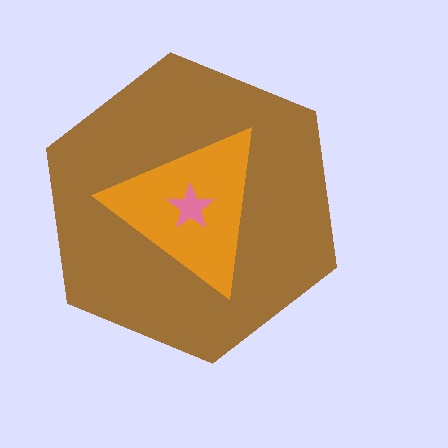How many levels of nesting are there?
3.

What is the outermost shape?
The brown hexagon.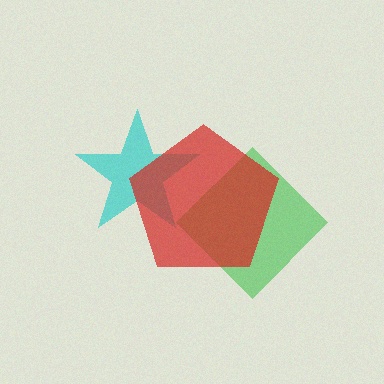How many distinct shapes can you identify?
There are 3 distinct shapes: a green diamond, a cyan star, a red pentagon.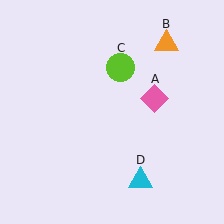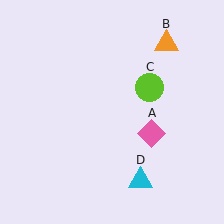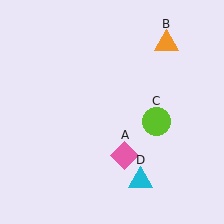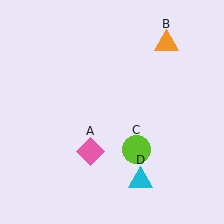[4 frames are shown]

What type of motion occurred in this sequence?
The pink diamond (object A), lime circle (object C) rotated clockwise around the center of the scene.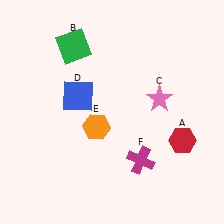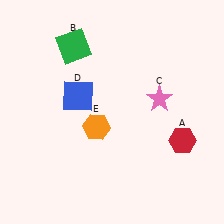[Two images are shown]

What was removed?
The magenta cross (F) was removed in Image 2.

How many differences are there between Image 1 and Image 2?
There is 1 difference between the two images.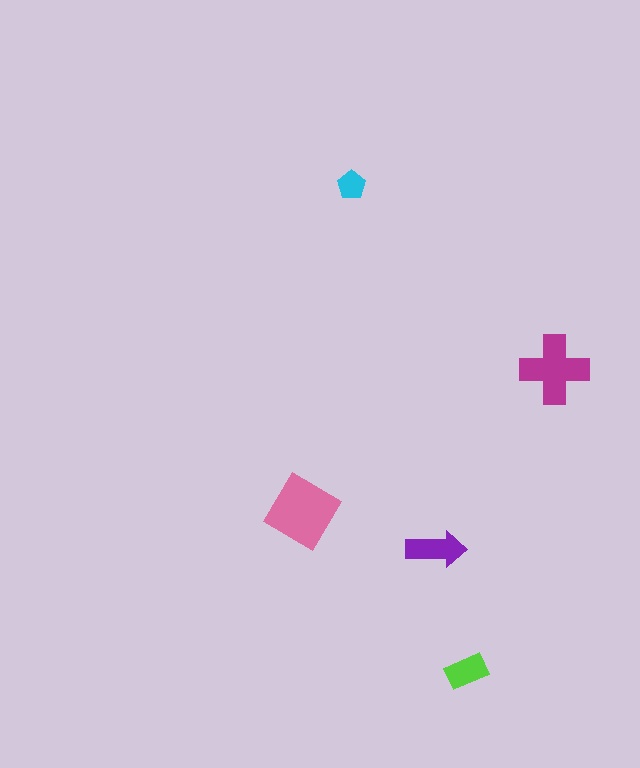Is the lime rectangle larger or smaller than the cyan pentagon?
Larger.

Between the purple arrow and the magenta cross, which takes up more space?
The magenta cross.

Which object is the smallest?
The cyan pentagon.